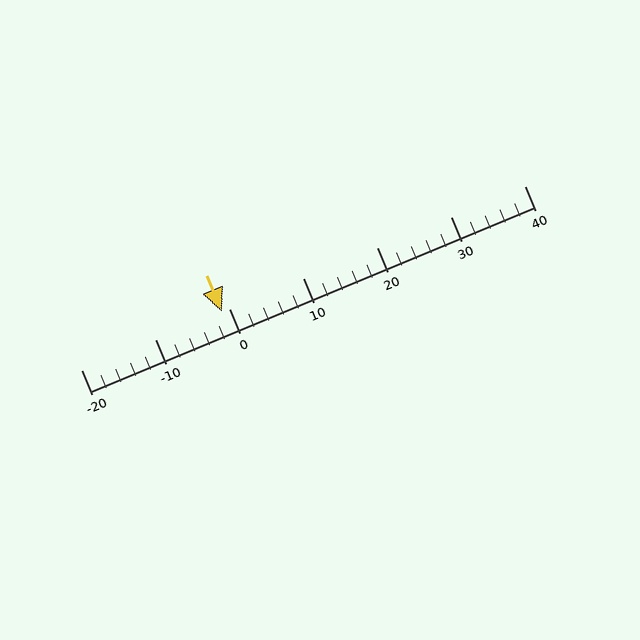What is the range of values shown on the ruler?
The ruler shows values from -20 to 40.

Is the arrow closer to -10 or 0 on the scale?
The arrow is closer to 0.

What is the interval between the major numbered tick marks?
The major tick marks are spaced 10 units apart.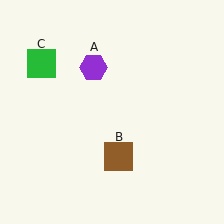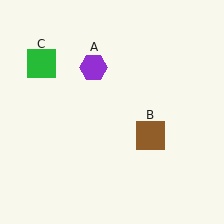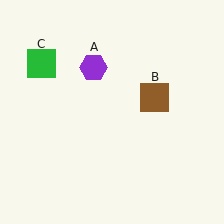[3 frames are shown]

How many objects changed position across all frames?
1 object changed position: brown square (object B).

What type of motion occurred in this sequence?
The brown square (object B) rotated counterclockwise around the center of the scene.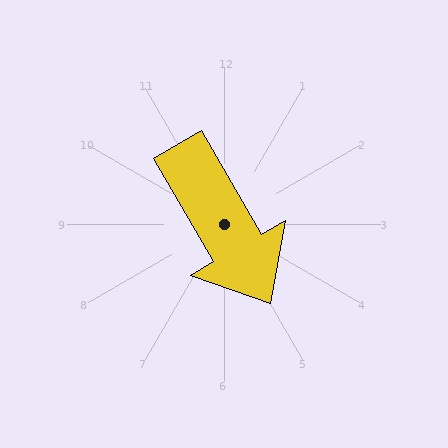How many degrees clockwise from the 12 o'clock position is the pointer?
Approximately 150 degrees.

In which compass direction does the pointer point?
Southeast.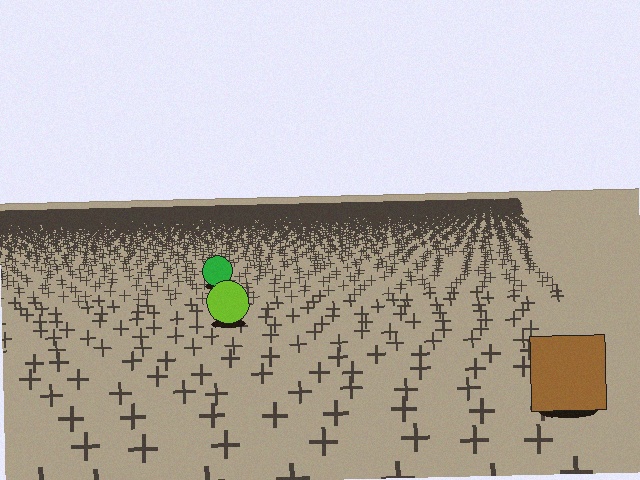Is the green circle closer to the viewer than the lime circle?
No. The lime circle is closer — you can tell from the texture gradient: the ground texture is coarser near it.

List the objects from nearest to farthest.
From nearest to farthest: the brown square, the lime circle, the green circle.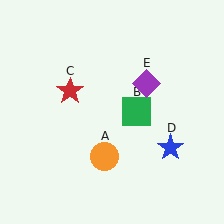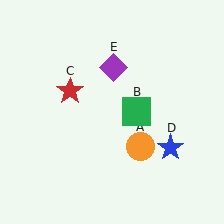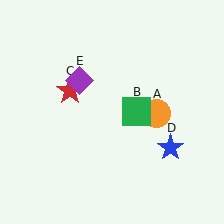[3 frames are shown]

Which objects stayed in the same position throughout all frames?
Green square (object B) and red star (object C) and blue star (object D) remained stationary.